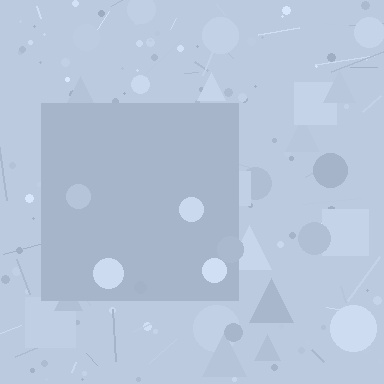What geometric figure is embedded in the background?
A square is embedded in the background.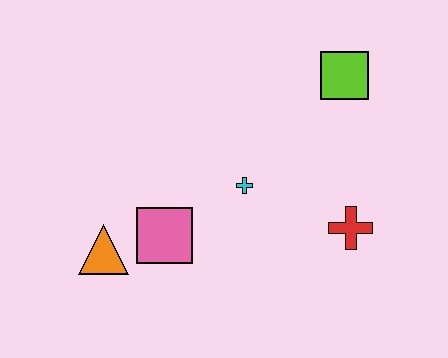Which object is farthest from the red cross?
The orange triangle is farthest from the red cross.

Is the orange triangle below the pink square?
Yes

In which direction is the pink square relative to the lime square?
The pink square is to the left of the lime square.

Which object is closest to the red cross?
The cyan cross is closest to the red cross.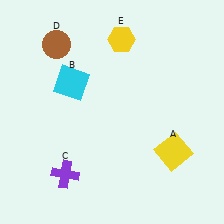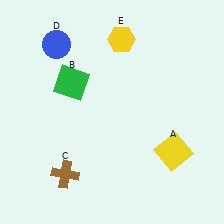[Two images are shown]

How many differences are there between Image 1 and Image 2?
There are 3 differences between the two images.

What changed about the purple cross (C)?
In Image 1, C is purple. In Image 2, it changed to brown.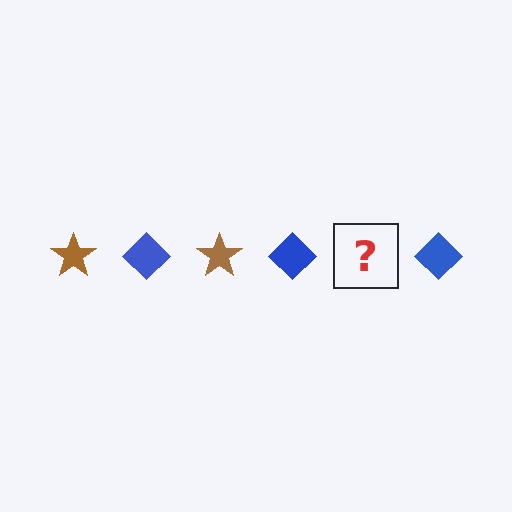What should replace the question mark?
The question mark should be replaced with a brown star.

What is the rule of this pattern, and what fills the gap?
The rule is that the pattern alternates between brown star and blue diamond. The gap should be filled with a brown star.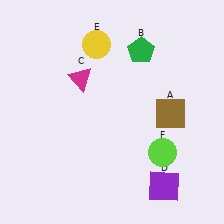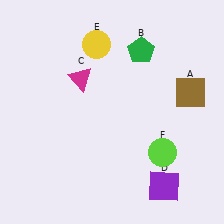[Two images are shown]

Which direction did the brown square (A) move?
The brown square (A) moved up.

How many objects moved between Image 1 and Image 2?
1 object moved between the two images.